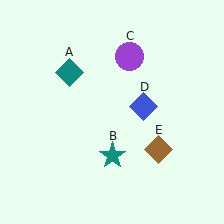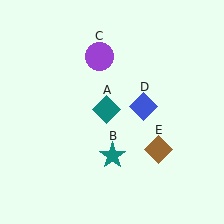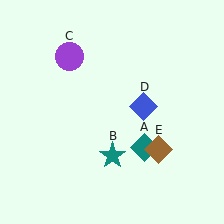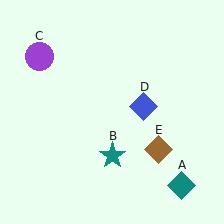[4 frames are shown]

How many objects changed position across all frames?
2 objects changed position: teal diamond (object A), purple circle (object C).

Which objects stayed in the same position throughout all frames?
Teal star (object B) and blue diamond (object D) and brown diamond (object E) remained stationary.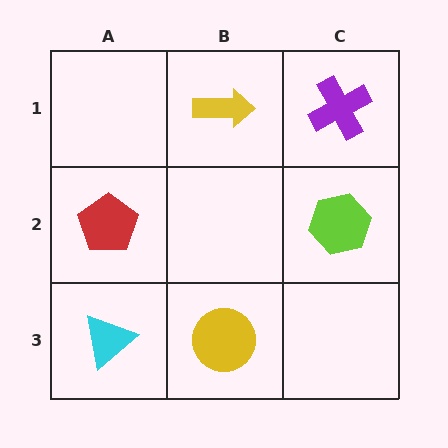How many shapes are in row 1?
2 shapes.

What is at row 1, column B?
A yellow arrow.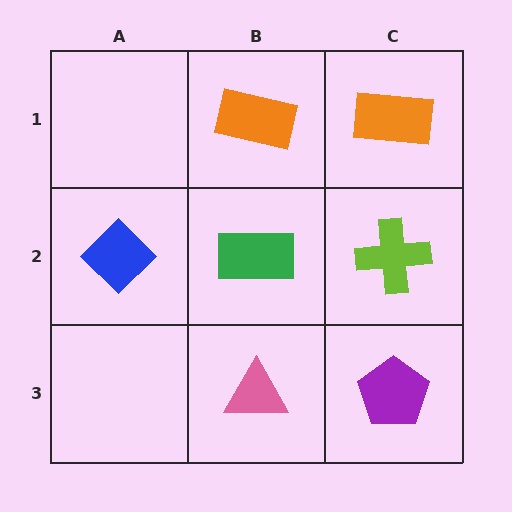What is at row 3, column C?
A purple pentagon.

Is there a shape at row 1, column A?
No, that cell is empty.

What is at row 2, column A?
A blue diamond.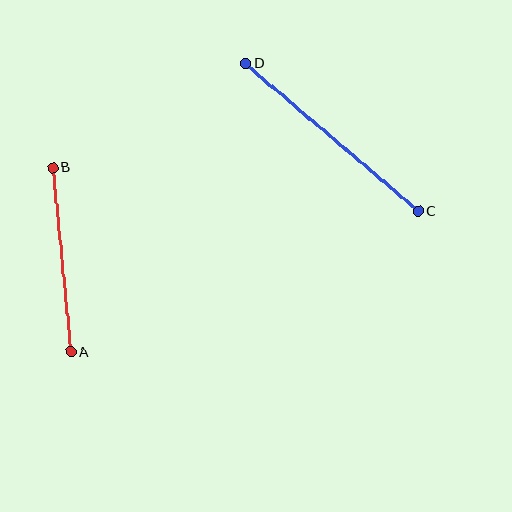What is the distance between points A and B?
The distance is approximately 185 pixels.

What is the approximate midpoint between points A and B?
The midpoint is at approximately (62, 260) pixels.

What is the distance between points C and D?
The distance is approximately 227 pixels.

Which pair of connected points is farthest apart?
Points C and D are farthest apart.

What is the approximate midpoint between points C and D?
The midpoint is at approximately (332, 137) pixels.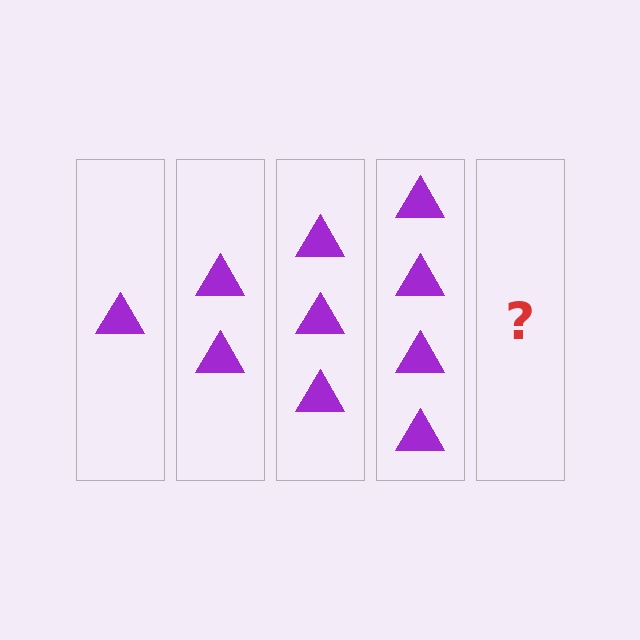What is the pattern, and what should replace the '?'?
The pattern is that each step adds one more triangle. The '?' should be 5 triangles.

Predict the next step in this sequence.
The next step is 5 triangles.